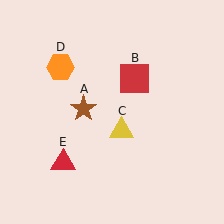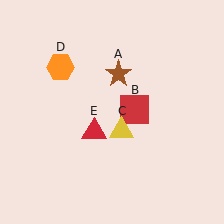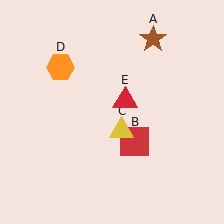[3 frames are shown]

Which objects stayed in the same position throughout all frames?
Yellow triangle (object C) and orange hexagon (object D) remained stationary.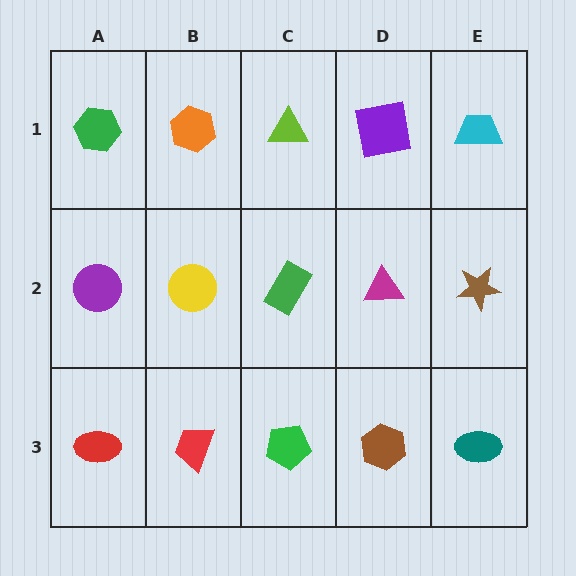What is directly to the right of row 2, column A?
A yellow circle.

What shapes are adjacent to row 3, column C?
A green rectangle (row 2, column C), a red trapezoid (row 3, column B), a brown hexagon (row 3, column D).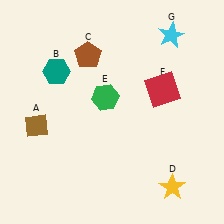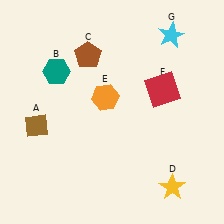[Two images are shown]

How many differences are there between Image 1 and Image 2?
There is 1 difference between the two images.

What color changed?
The hexagon (E) changed from green in Image 1 to orange in Image 2.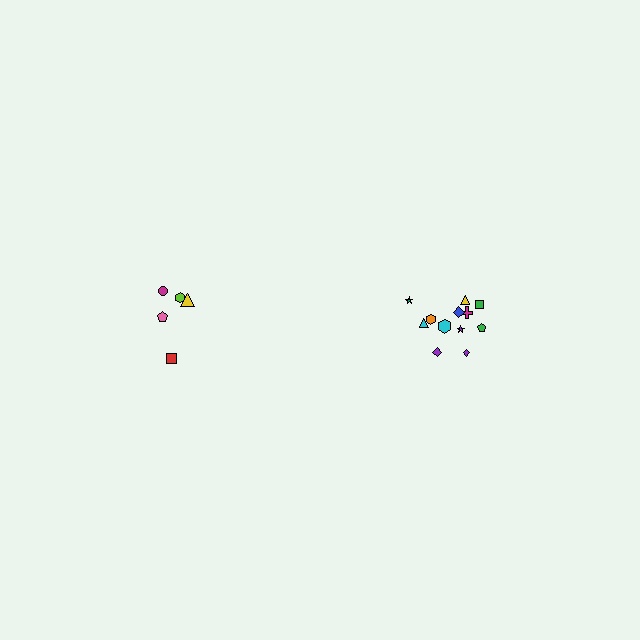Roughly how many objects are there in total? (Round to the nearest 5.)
Roughly 15 objects in total.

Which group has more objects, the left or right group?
The right group.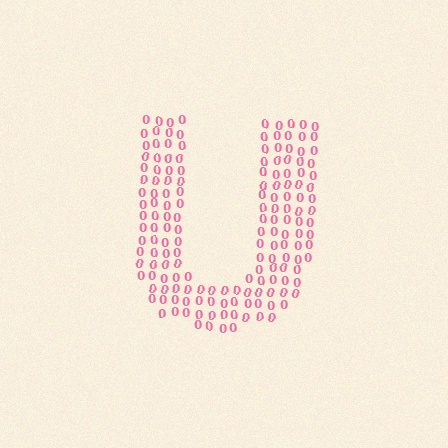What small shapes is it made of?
It is made of small digit 0's.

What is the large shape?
The large shape is the letter U.